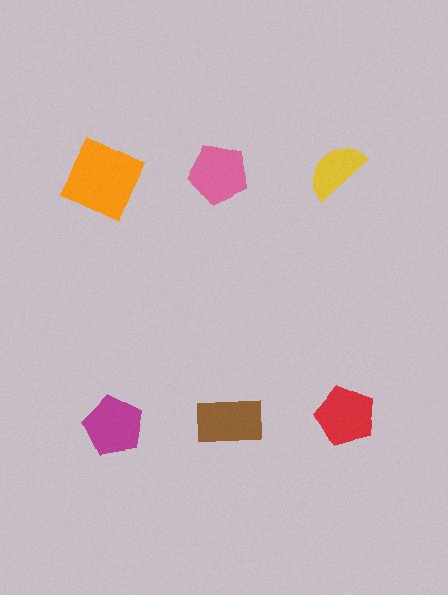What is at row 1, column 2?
A pink pentagon.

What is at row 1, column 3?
A yellow semicircle.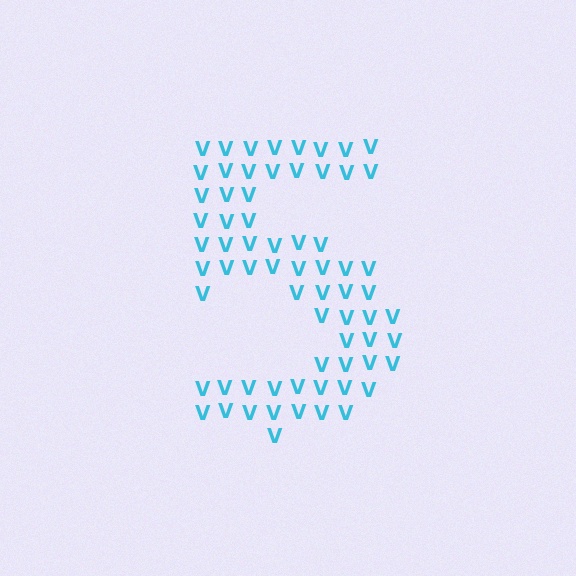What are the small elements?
The small elements are letter V's.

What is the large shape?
The large shape is the digit 5.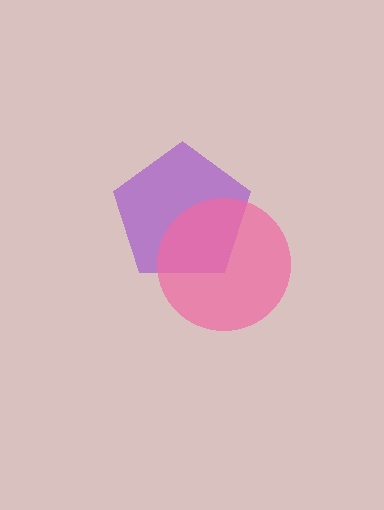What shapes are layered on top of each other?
The layered shapes are: a purple pentagon, a pink circle.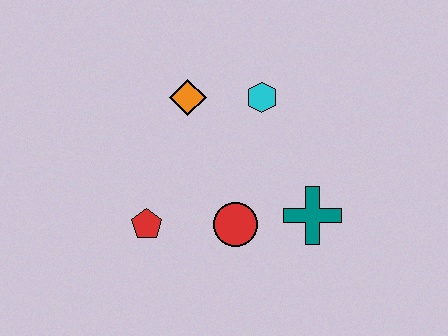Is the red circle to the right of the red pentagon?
Yes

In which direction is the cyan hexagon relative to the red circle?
The cyan hexagon is above the red circle.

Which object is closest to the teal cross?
The red circle is closest to the teal cross.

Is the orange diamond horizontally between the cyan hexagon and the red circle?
No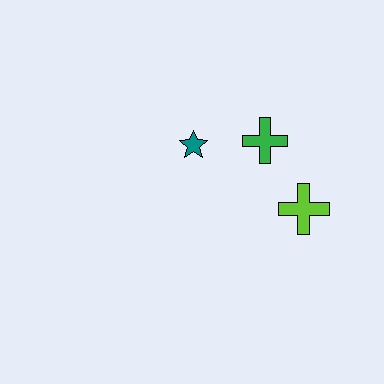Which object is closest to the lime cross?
The green cross is closest to the lime cross.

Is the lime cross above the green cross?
No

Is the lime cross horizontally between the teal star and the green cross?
No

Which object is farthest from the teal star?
The lime cross is farthest from the teal star.